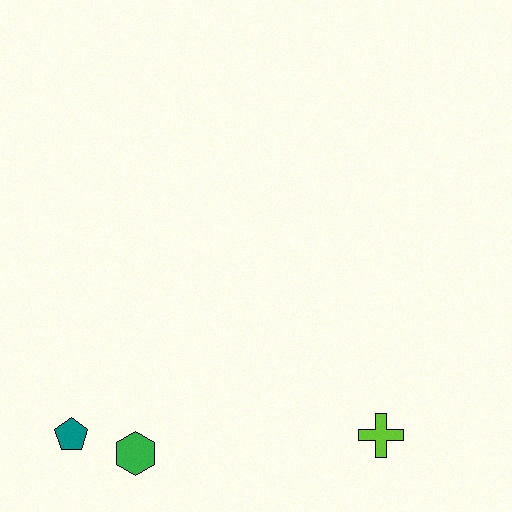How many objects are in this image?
There are 3 objects.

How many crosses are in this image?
There is 1 cross.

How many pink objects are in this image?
There are no pink objects.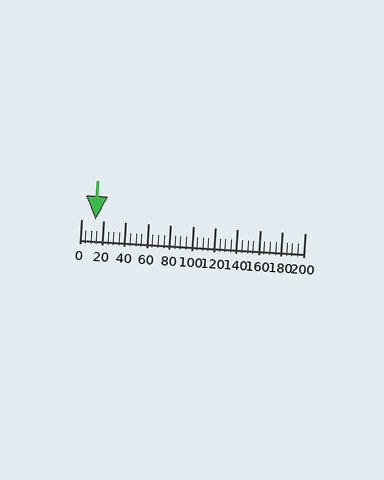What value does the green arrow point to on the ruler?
The green arrow points to approximately 13.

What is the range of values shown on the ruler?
The ruler shows values from 0 to 200.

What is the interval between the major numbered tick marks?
The major tick marks are spaced 20 units apart.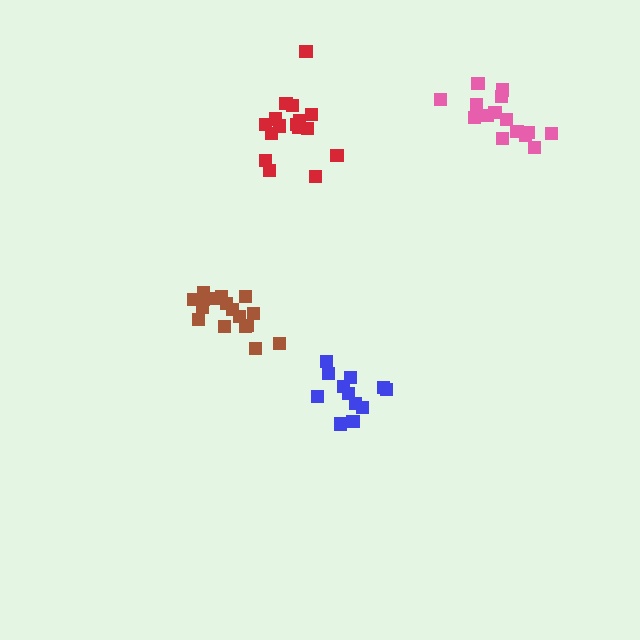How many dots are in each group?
Group 1: 12 dots, Group 2: 16 dots, Group 3: 18 dots, Group 4: 15 dots (61 total).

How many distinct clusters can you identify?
There are 4 distinct clusters.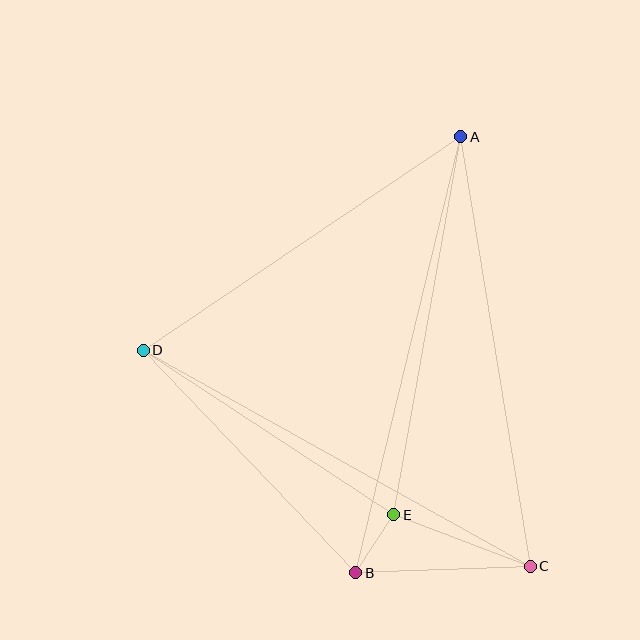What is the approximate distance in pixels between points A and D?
The distance between A and D is approximately 382 pixels.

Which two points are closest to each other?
Points B and E are closest to each other.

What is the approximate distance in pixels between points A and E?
The distance between A and E is approximately 384 pixels.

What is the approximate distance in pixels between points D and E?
The distance between D and E is approximately 300 pixels.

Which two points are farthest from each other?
Points A and B are farthest from each other.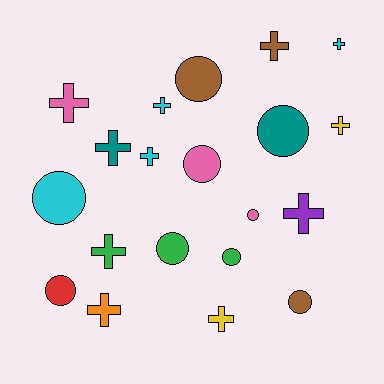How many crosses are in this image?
There are 11 crosses.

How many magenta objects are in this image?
There are no magenta objects.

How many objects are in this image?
There are 20 objects.